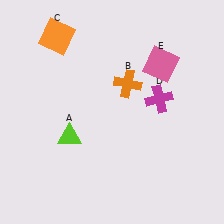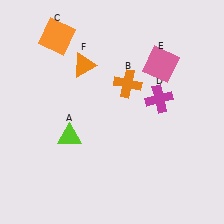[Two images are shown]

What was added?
An orange triangle (F) was added in Image 2.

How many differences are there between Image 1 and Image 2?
There is 1 difference between the two images.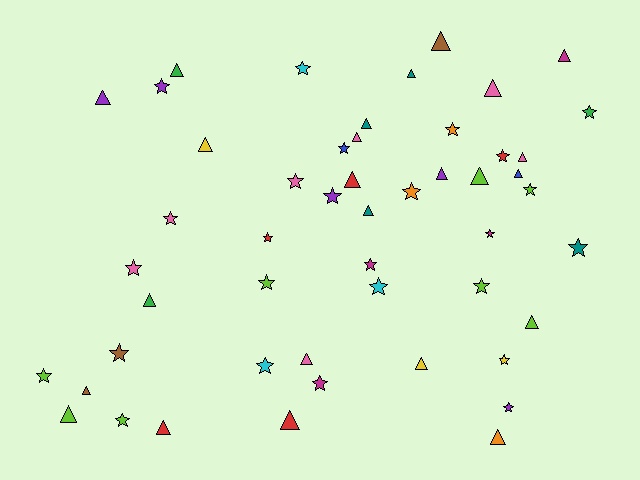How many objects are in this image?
There are 50 objects.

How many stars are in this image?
There are 26 stars.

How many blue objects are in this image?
There are 2 blue objects.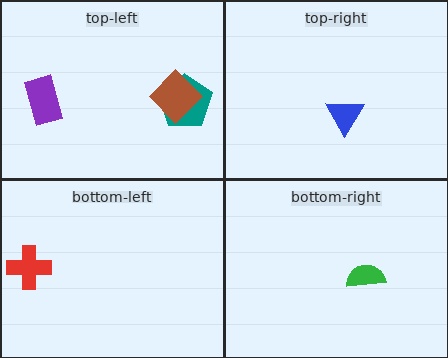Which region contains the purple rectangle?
The top-left region.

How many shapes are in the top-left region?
3.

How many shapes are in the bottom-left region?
1.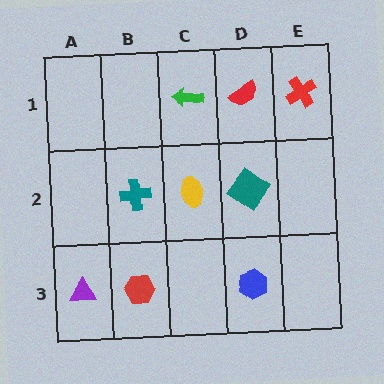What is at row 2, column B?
A teal cross.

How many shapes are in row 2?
3 shapes.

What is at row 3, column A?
A purple triangle.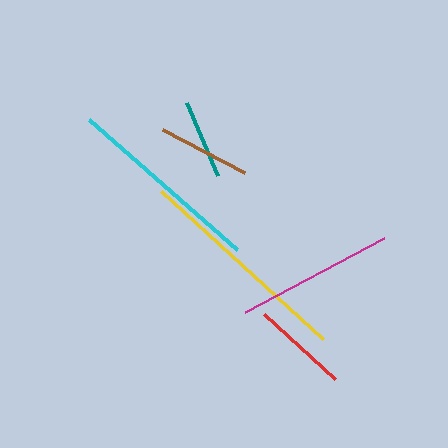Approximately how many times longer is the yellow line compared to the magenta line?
The yellow line is approximately 1.4 times the length of the magenta line.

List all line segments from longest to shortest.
From longest to shortest: yellow, cyan, magenta, red, brown, teal.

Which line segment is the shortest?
The teal line is the shortest at approximately 80 pixels.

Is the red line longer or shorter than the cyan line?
The cyan line is longer than the red line.